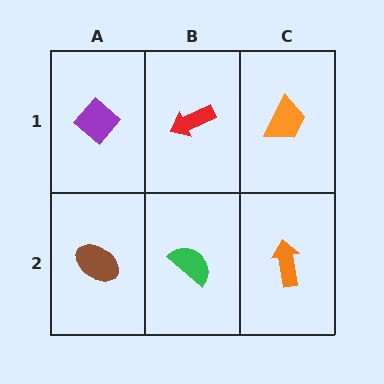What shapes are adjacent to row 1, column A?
A brown ellipse (row 2, column A), a red arrow (row 1, column B).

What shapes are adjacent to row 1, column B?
A green semicircle (row 2, column B), a purple diamond (row 1, column A), an orange trapezoid (row 1, column C).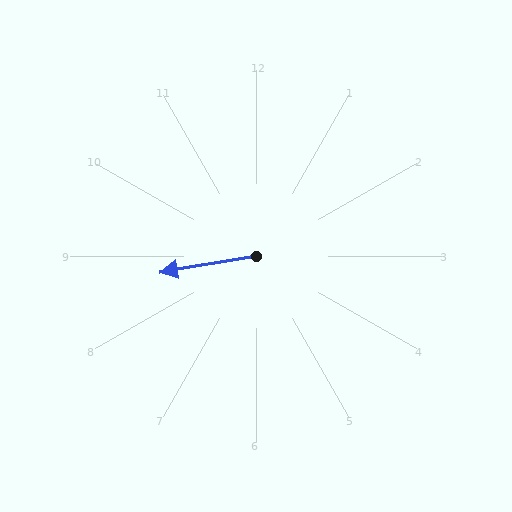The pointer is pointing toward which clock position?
Roughly 9 o'clock.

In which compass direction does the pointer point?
West.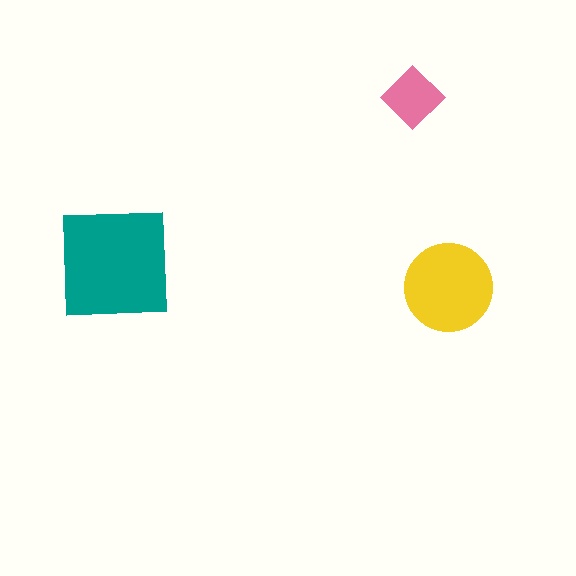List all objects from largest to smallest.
The teal square, the yellow circle, the pink diamond.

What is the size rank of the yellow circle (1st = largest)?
2nd.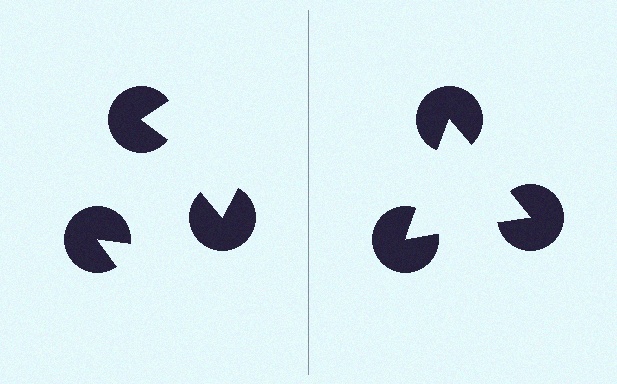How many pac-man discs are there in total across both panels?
6 — 3 on each side.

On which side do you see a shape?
An illusory triangle appears on the right side. On the left side the wedge cuts are rotated, so no coherent shape forms.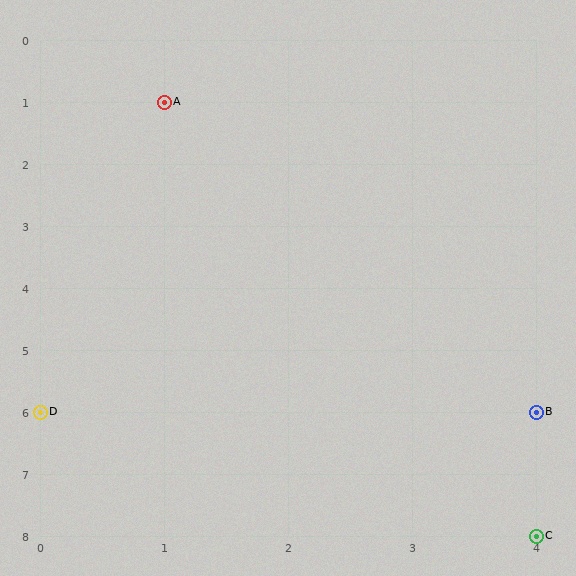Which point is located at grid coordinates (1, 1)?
Point A is at (1, 1).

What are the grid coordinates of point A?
Point A is at grid coordinates (1, 1).